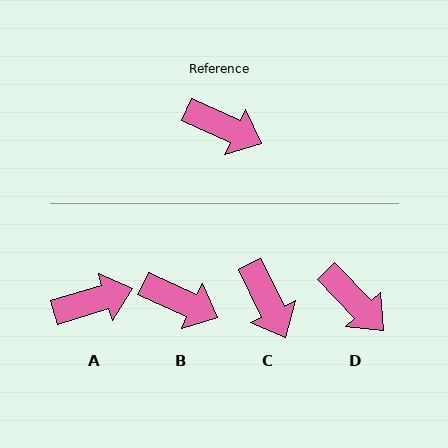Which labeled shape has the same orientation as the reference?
B.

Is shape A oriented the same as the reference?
No, it is off by about 42 degrees.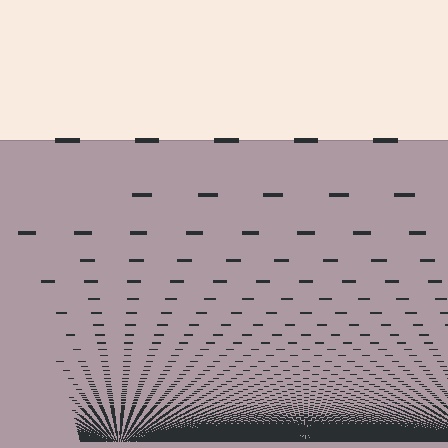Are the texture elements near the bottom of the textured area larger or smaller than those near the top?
Smaller. The gradient is inverted — elements near the bottom are smaller and denser.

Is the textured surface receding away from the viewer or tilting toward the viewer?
The surface appears to tilt toward the viewer. Texture elements get larger and sparser toward the top.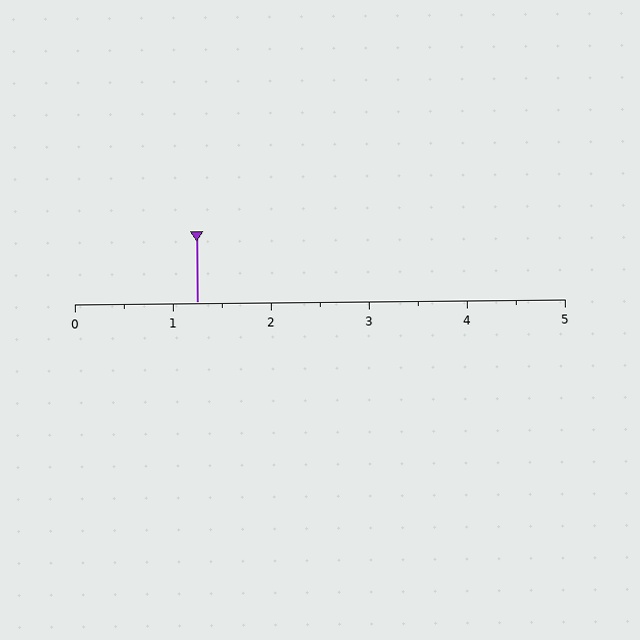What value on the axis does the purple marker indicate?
The marker indicates approximately 1.2.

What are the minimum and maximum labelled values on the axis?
The axis runs from 0 to 5.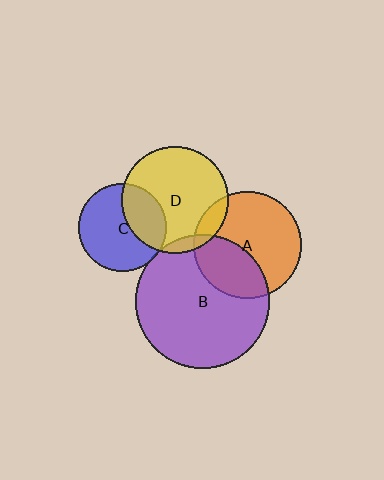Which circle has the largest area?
Circle B (purple).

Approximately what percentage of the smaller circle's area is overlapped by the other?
Approximately 10%.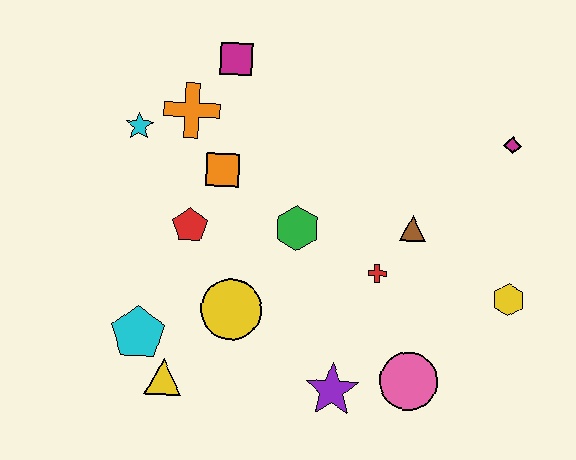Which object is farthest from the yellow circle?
The magenta diamond is farthest from the yellow circle.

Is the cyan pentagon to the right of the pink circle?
No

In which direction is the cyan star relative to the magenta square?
The cyan star is to the left of the magenta square.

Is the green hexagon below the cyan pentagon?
No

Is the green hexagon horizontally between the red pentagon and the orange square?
No